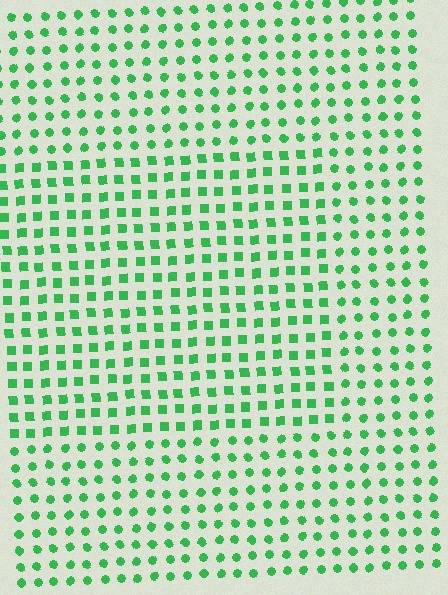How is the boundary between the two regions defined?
The boundary is defined by a change in element shape: squares inside vs. circles outside. All elements share the same color and spacing.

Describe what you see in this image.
The image is filled with small green elements arranged in a uniform grid. A rectangle-shaped region contains squares, while the surrounding area contains circles. The boundary is defined purely by the change in element shape.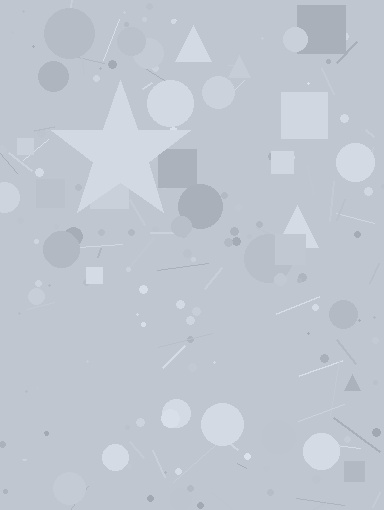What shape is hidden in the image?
A star is hidden in the image.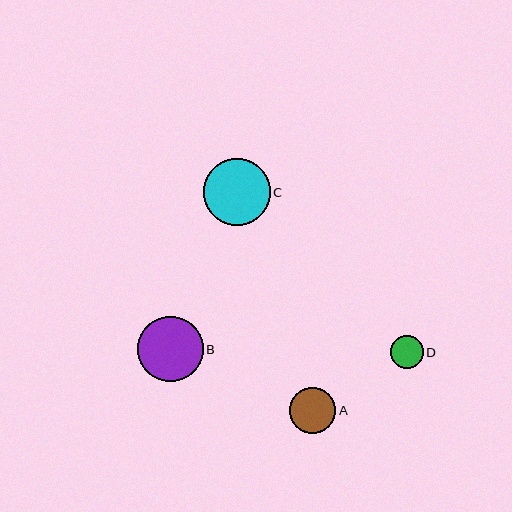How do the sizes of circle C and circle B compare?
Circle C and circle B are approximately the same size.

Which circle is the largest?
Circle C is the largest with a size of approximately 66 pixels.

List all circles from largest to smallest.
From largest to smallest: C, B, A, D.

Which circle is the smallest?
Circle D is the smallest with a size of approximately 33 pixels.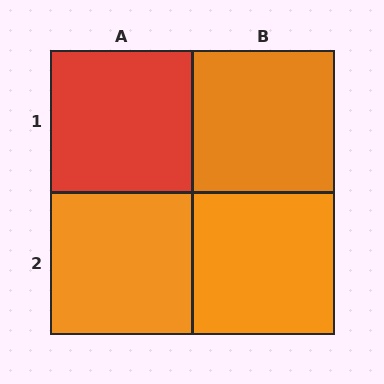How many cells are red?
1 cell is red.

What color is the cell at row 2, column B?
Orange.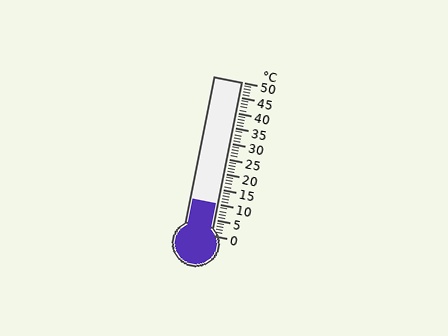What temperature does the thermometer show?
The thermometer shows approximately 10°C.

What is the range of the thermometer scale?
The thermometer scale ranges from 0°C to 50°C.